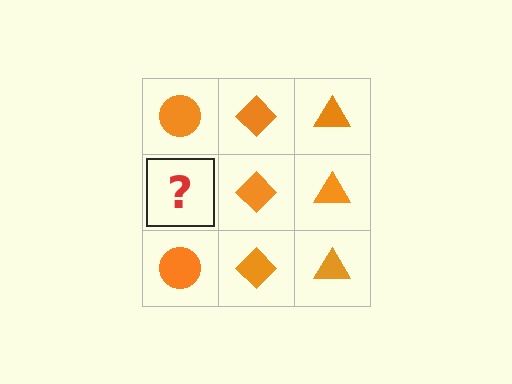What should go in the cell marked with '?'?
The missing cell should contain an orange circle.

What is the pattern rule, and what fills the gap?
The rule is that each column has a consistent shape. The gap should be filled with an orange circle.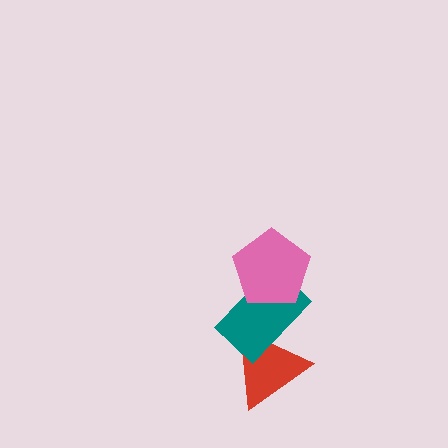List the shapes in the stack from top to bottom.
From top to bottom: the pink pentagon, the teal rectangle, the red triangle.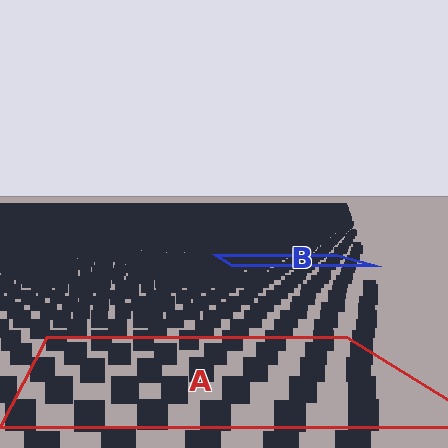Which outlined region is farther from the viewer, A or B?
Region B is farther from the viewer — the texture elements inside it appear smaller and more densely packed.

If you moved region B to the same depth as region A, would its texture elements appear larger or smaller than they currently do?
They would appear larger. At a closer depth, the same texture elements are projected at a bigger on-screen size.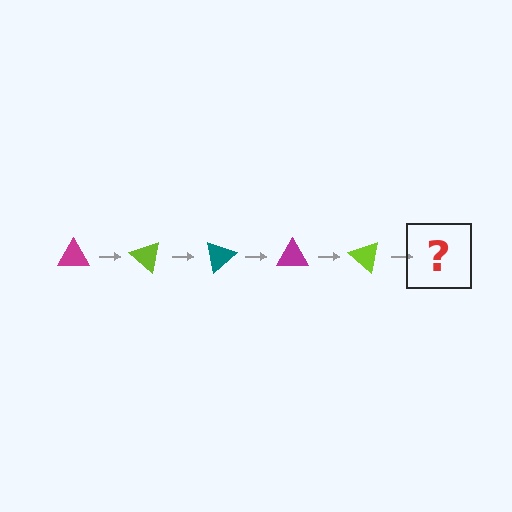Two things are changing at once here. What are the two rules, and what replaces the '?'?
The two rules are that it rotates 40 degrees each step and the color cycles through magenta, lime, and teal. The '?' should be a teal triangle, rotated 200 degrees from the start.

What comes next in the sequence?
The next element should be a teal triangle, rotated 200 degrees from the start.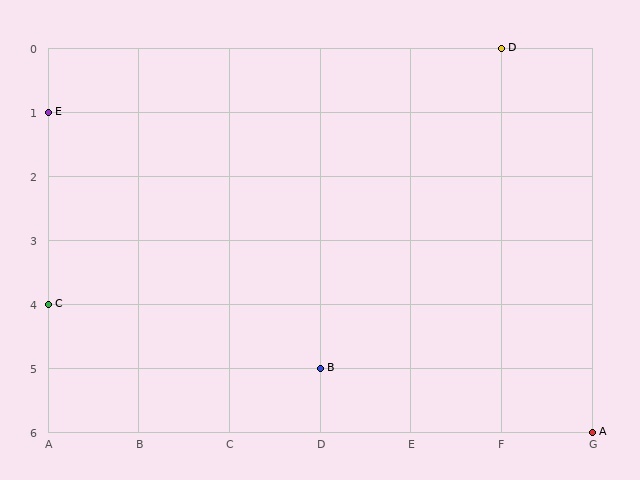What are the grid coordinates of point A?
Point A is at grid coordinates (G, 6).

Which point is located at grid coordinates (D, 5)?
Point B is at (D, 5).